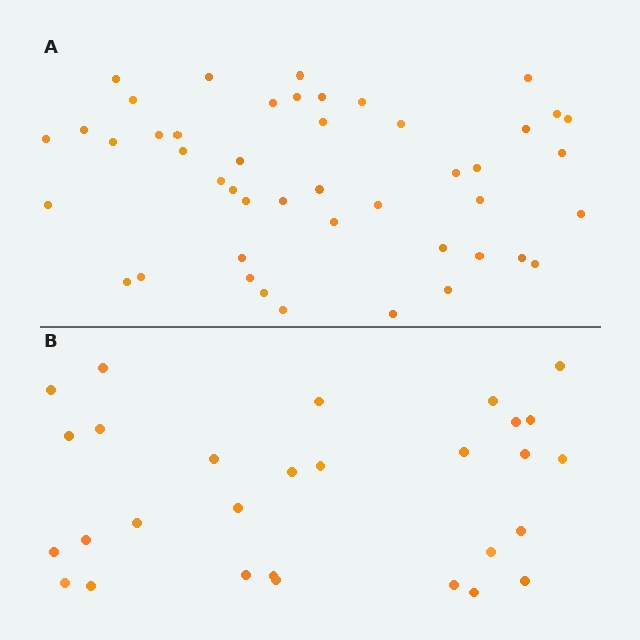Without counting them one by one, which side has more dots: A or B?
Region A (the top region) has more dots.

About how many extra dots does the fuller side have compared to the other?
Region A has approximately 15 more dots than region B.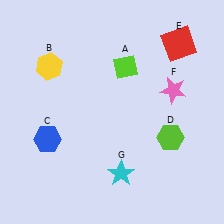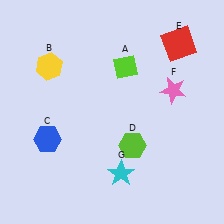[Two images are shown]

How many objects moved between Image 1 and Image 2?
1 object moved between the two images.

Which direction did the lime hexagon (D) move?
The lime hexagon (D) moved left.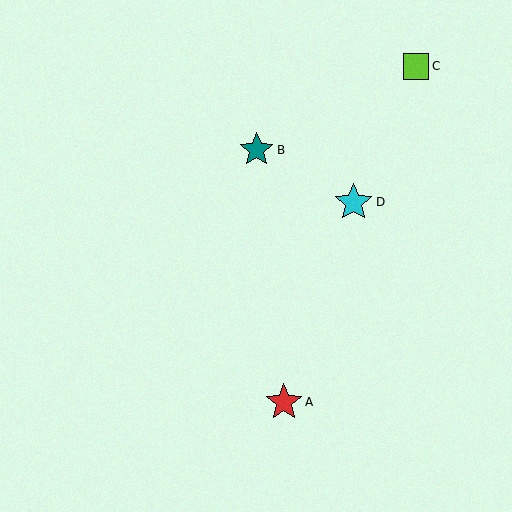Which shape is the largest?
The cyan star (labeled D) is the largest.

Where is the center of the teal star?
The center of the teal star is at (257, 150).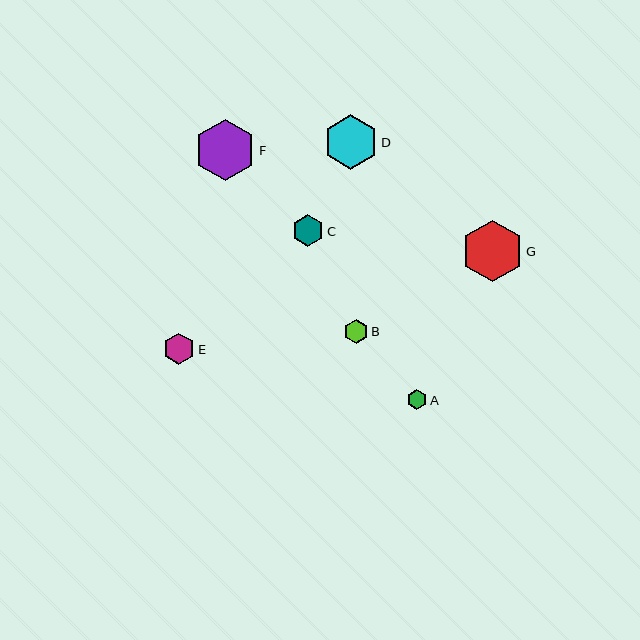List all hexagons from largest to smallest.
From largest to smallest: G, F, D, C, E, B, A.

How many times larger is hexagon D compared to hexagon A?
Hexagon D is approximately 2.7 times the size of hexagon A.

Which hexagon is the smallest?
Hexagon A is the smallest with a size of approximately 20 pixels.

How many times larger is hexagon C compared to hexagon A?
Hexagon C is approximately 1.6 times the size of hexagon A.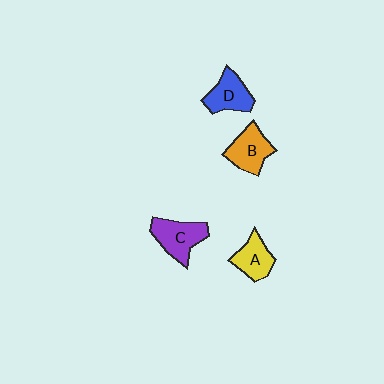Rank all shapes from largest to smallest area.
From largest to smallest: C (purple), B (orange), D (blue), A (yellow).